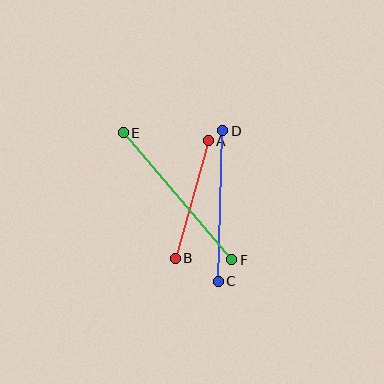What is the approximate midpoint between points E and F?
The midpoint is at approximately (178, 196) pixels.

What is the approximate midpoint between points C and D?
The midpoint is at approximately (220, 206) pixels.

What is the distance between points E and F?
The distance is approximately 167 pixels.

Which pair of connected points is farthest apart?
Points E and F are farthest apart.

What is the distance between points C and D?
The distance is approximately 151 pixels.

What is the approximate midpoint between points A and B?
The midpoint is at approximately (192, 199) pixels.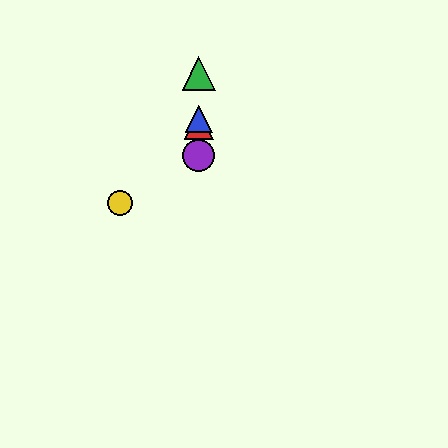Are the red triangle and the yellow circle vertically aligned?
No, the red triangle is at x≈199 and the yellow circle is at x≈120.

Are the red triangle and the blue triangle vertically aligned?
Yes, both are at x≈199.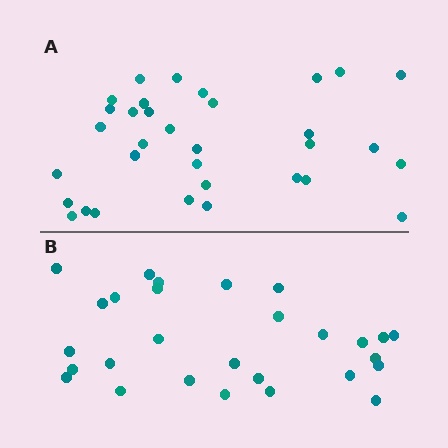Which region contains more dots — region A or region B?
Region A (the top region) has more dots.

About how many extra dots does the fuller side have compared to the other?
Region A has about 5 more dots than region B.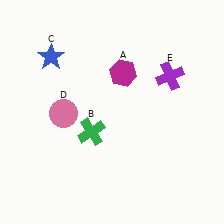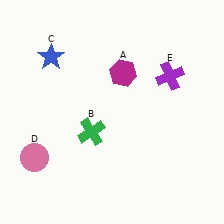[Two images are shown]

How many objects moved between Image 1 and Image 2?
1 object moved between the two images.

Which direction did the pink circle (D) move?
The pink circle (D) moved down.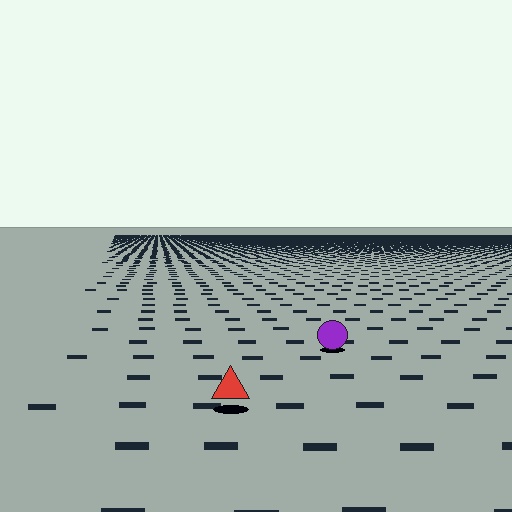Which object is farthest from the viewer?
The purple circle is farthest from the viewer. It appears smaller and the ground texture around it is denser.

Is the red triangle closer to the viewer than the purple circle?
Yes. The red triangle is closer — you can tell from the texture gradient: the ground texture is coarser near it.